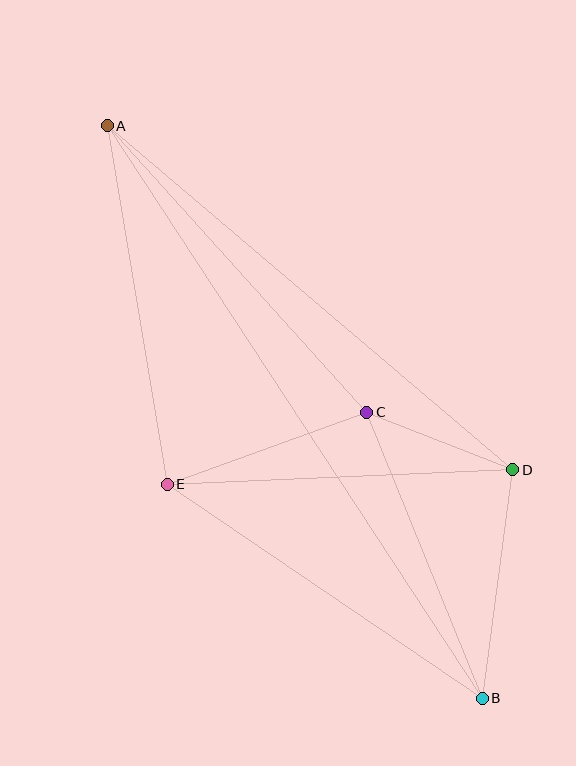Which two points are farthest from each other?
Points A and B are farthest from each other.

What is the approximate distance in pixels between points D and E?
The distance between D and E is approximately 346 pixels.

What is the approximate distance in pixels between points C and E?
The distance between C and E is approximately 212 pixels.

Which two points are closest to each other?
Points C and D are closest to each other.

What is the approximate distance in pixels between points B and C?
The distance between B and C is approximately 308 pixels.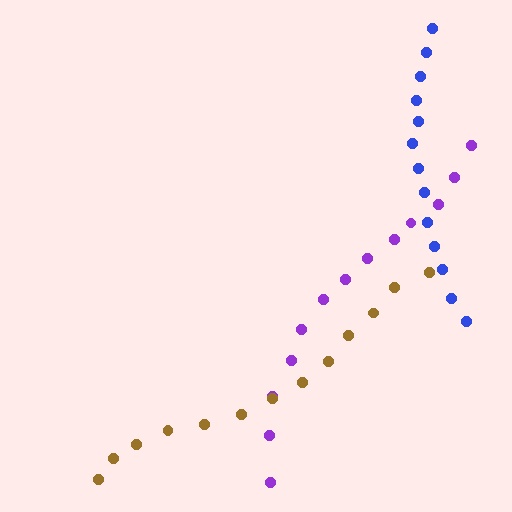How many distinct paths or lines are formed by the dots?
There are 3 distinct paths.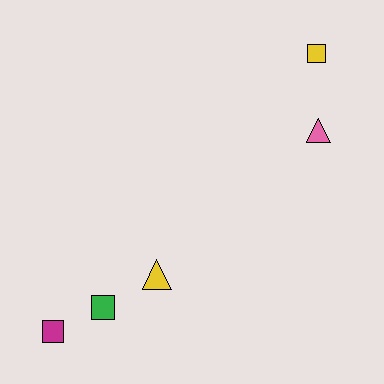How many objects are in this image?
There are 5 objects.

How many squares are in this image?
There are 3 squares.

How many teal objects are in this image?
There are no teal objects.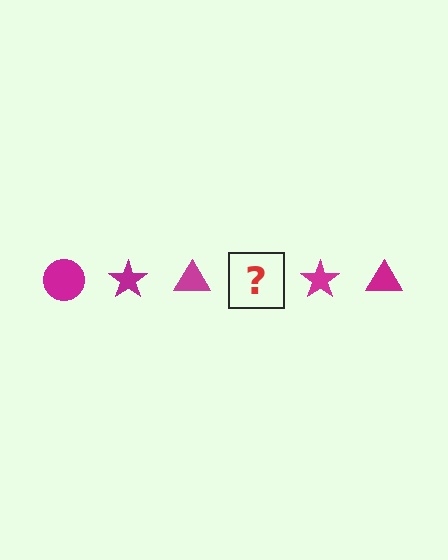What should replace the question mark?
The question mark should be replaced with a magenta circle.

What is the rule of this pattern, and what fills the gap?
The rule is that the pattern cycles through circle, star, triangle shapes in magenta. The gap should be filled with a magenta circle.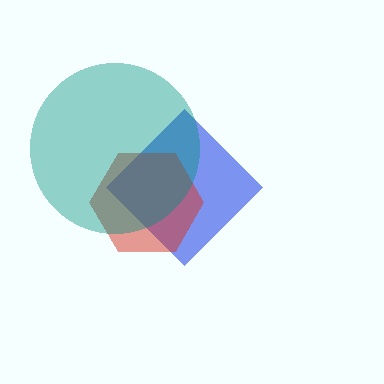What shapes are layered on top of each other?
The layered shapes are: a blue diamond, a red hexagon, a teal circle.